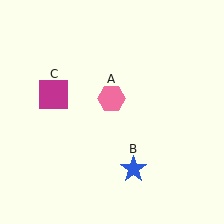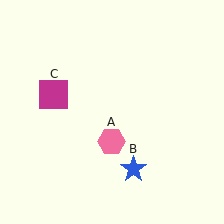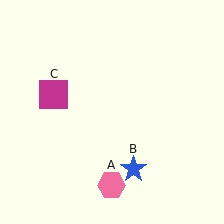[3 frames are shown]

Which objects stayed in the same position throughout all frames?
Blue star (object B) and magenta square (object C) remained stationary.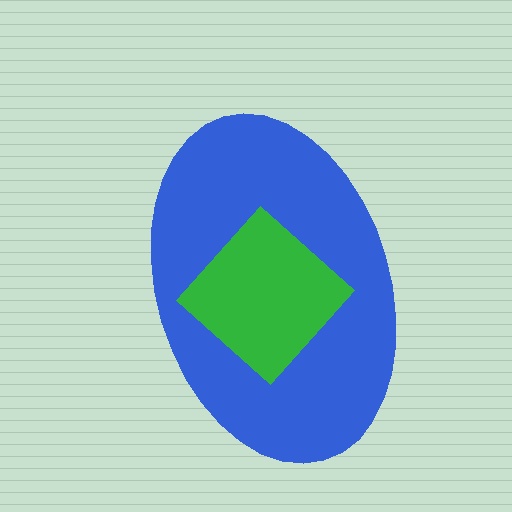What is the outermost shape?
The blue ellipse.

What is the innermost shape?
The green diamond.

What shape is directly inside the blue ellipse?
The green diamond.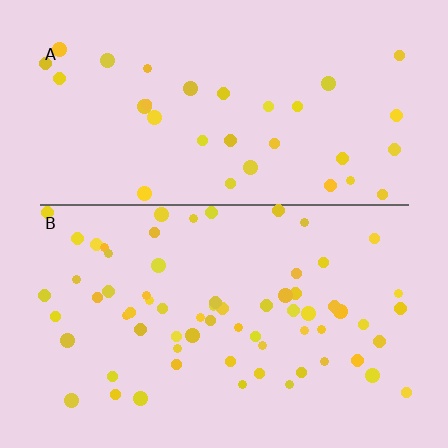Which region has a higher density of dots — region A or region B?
B (the bottom).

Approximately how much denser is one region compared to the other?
Approximately 2.0× — region B over region A.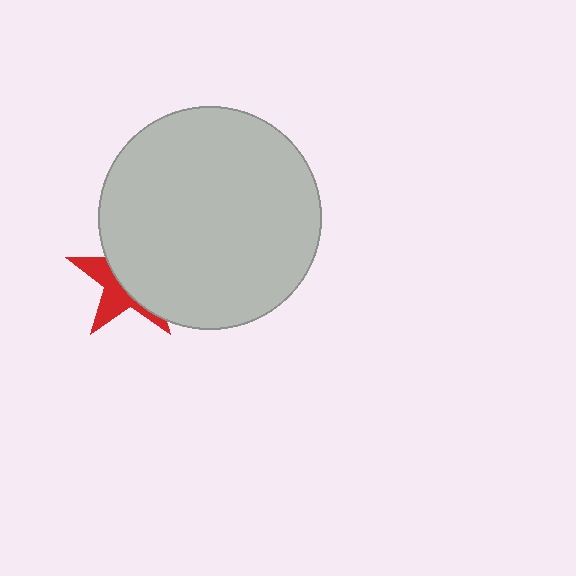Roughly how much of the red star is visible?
A small part of it is visible (roughly 39%).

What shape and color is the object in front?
The object in front is a light gray circle.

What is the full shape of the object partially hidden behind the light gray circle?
The partially hidden object is a red star.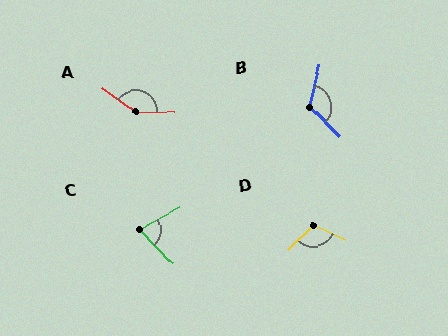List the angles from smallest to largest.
C (74°), D (109°), B (121°), A (146°).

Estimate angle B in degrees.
Approximately 121 degrees.